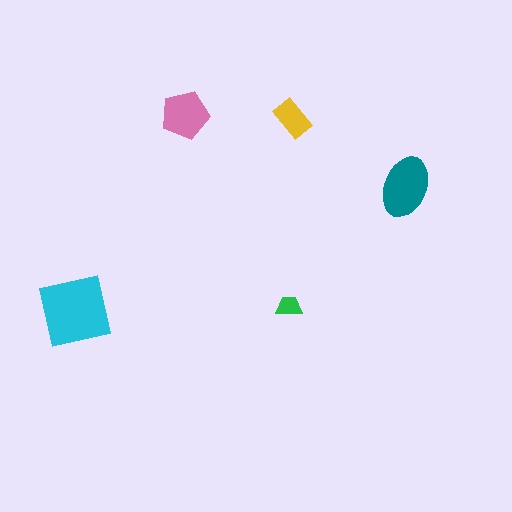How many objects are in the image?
There are 5 objects in the image.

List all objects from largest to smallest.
The cyan square, the teal ellipse, the pink pentagon, the yellow rectangle, the green trapezoid.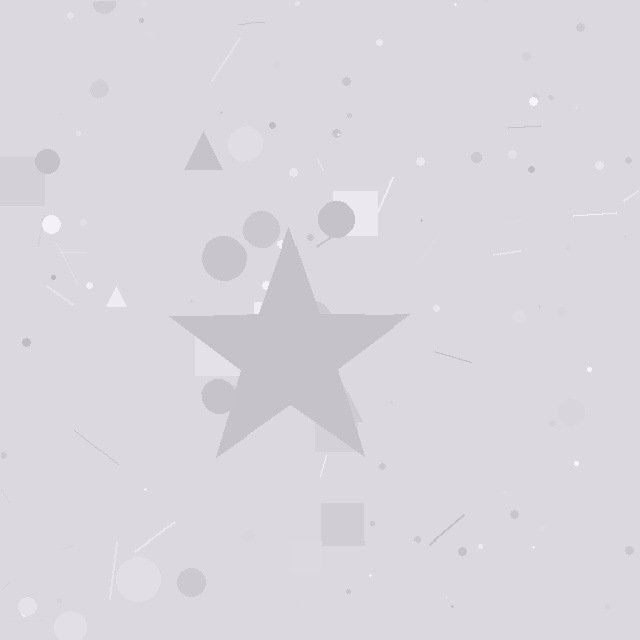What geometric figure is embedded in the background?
A star is embedded in the background.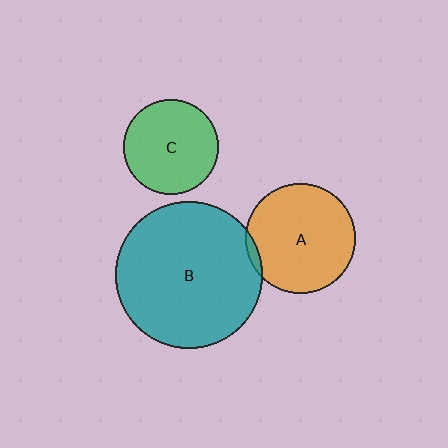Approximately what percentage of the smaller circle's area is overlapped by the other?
Approximately 5%.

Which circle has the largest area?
Circle B (teal).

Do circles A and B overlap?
Yes.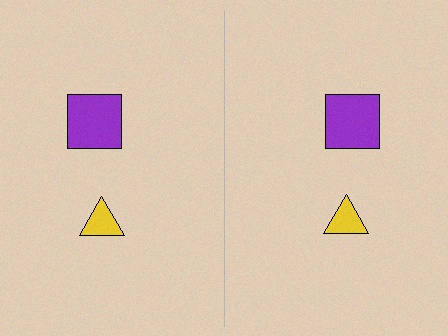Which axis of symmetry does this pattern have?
The pattern has a vertical axis of symmetry running through the center of the image.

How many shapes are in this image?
There are 4 shapes in this image.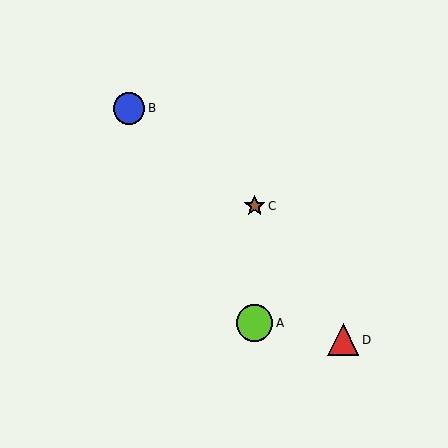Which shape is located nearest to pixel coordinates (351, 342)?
The red triangle (labeled D) at (343, 340) is nearest to that location.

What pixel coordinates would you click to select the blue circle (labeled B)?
Click at (129, 108) to select the blue circle B.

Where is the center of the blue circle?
The center of the blue circle is at (129, 108).